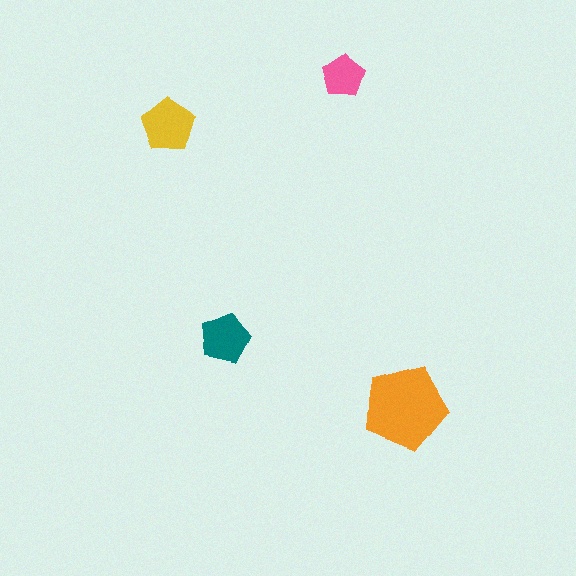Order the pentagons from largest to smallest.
the orange one, the yellow one, the teal one, the pink one.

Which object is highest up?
The pink pentagon is topmost.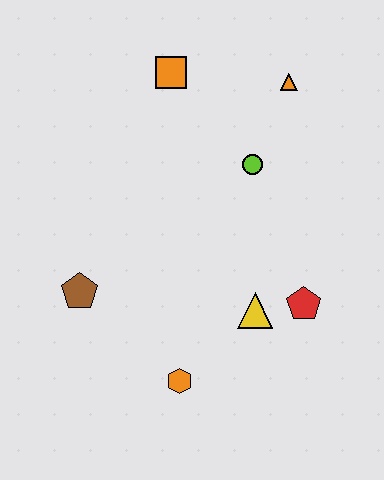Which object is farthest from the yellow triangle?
The orange square is farthest from the yellow triangle.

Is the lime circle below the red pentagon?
No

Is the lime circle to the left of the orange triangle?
Yes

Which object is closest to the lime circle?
The orange triangle is closest to the lime circle.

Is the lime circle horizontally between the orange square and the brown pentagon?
No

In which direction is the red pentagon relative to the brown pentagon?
The red pentagon is to the right of the brown pentagon.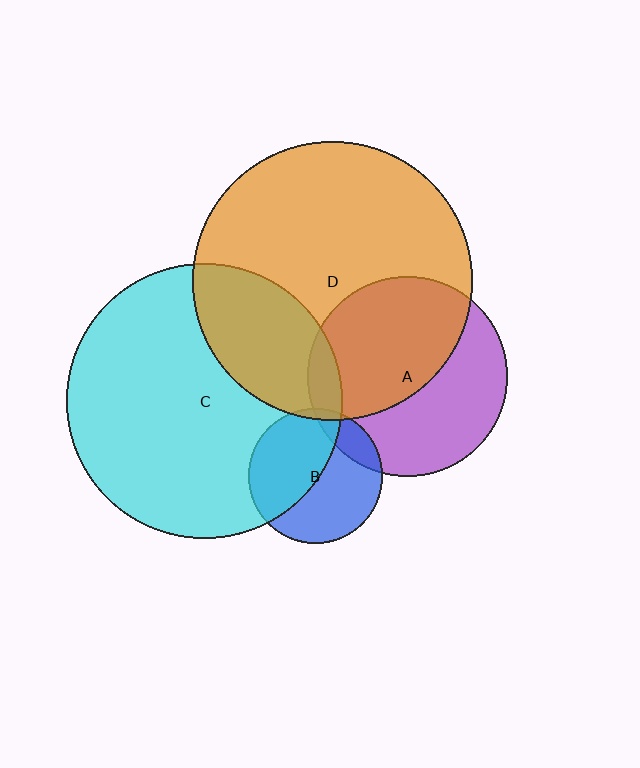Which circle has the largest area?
Circle D (orange).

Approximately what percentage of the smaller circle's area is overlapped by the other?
Approximately 10%.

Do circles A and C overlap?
Yes.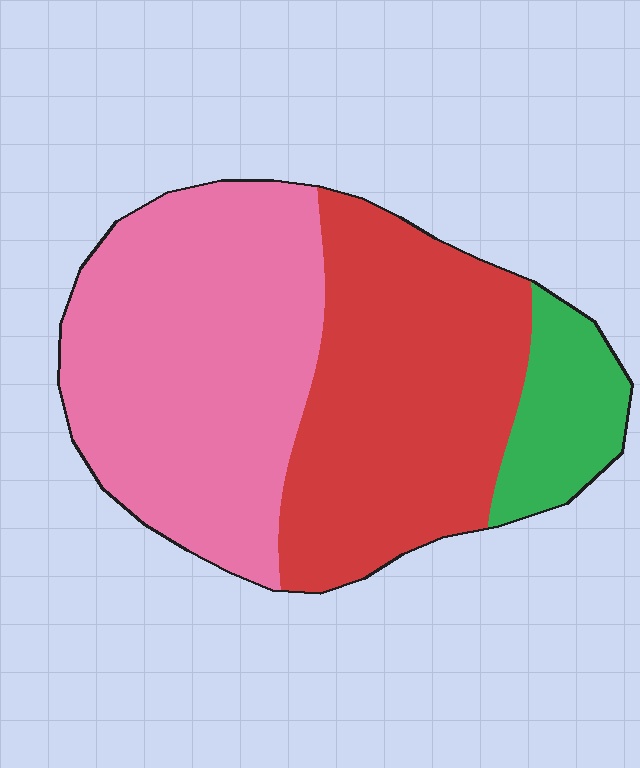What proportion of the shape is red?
Red takes up about two fifths (2/5) of the shape.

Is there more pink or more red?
Pink.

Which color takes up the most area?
Pink, at roughly 45%.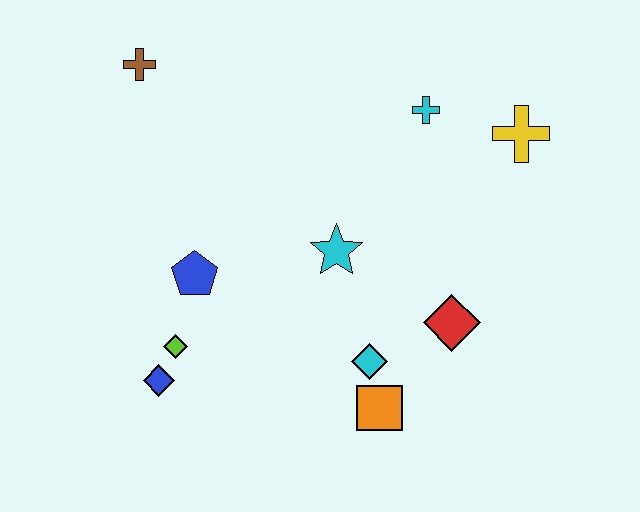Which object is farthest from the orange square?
The brown cross is farthest from the orange square.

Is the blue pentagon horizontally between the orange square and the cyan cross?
No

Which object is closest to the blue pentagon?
The lime diamond is closest to the blue pentagon.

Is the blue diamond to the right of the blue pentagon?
No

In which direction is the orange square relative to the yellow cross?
The orange square is below the yellow cross.